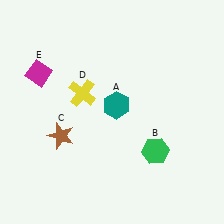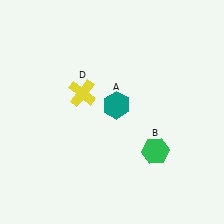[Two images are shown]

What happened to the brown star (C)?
The brown star (C) was removed in Image 2. It was in the bottom-left area of Image 1.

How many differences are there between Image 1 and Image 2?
There are 2 differences between the two images.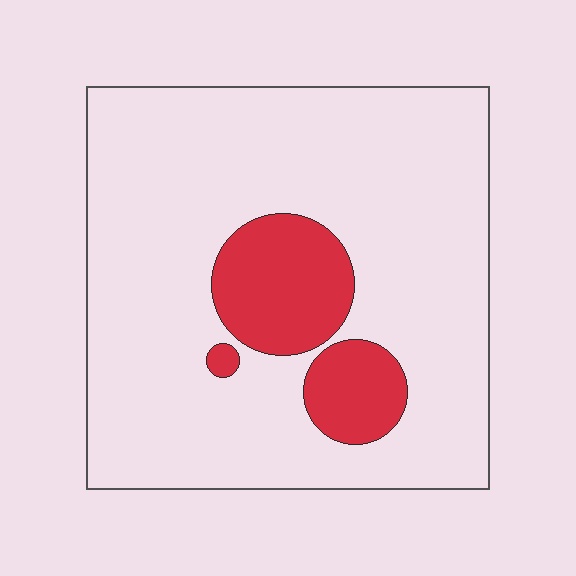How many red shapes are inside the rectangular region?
3.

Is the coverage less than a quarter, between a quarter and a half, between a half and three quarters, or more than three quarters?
Less than a quarter.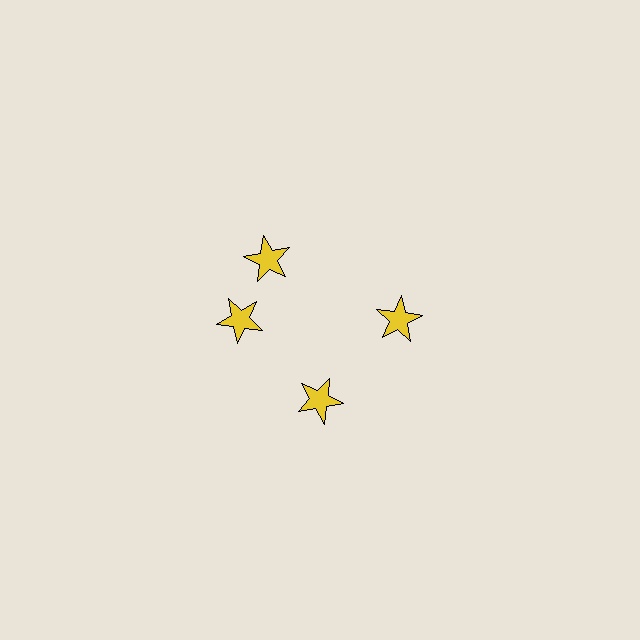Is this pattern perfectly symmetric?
No. The 4 yellow stars are arranged in a ring, but one element near the 12 o'clock position is rotated out of alignment along the ring, breaking the 4-fold rotational symmetry.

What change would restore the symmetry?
The symmetry would be restored by rotating it back into even spacing with its neighbors so that all 4 stars sit at equal angles and equal distance from the center.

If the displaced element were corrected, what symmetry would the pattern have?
It would have 4-fold rotational symmetry — the pattern would map onto itself every 90 degrees.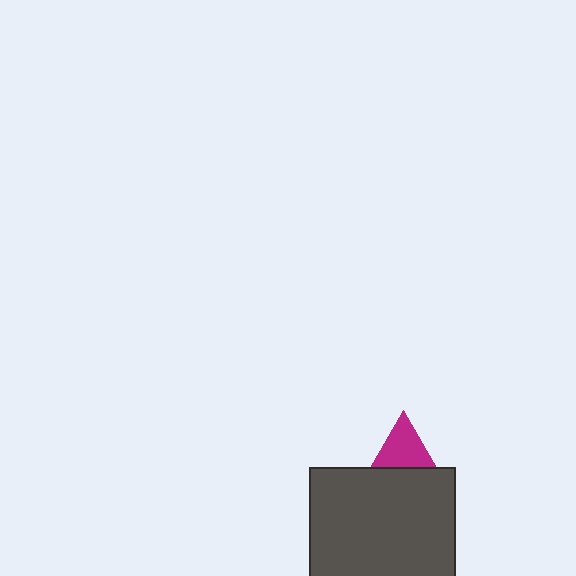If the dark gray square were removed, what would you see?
You would see the complete magenta triangle.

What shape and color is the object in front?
The object in front is a dark gray square.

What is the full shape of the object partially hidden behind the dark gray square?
The partially hidden object is a magenta triangle.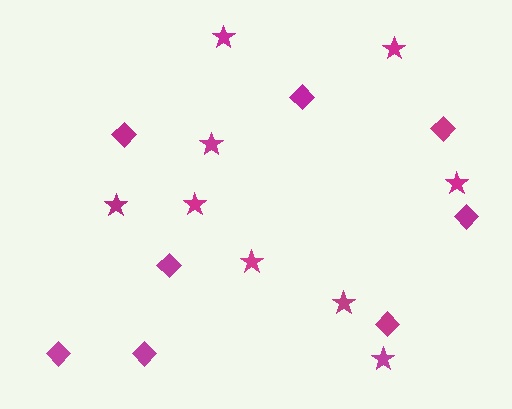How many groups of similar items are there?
There are 2 groups: one group of stars (9) and one group of diamonds (8).